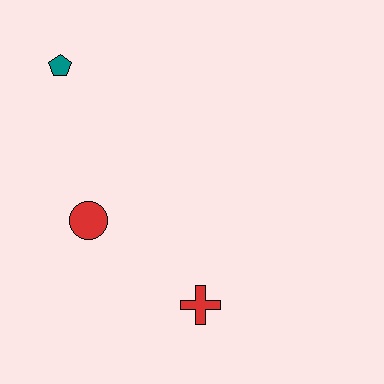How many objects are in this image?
There are 3 objects.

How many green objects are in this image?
There are no green objects.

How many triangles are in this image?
There are no triangles.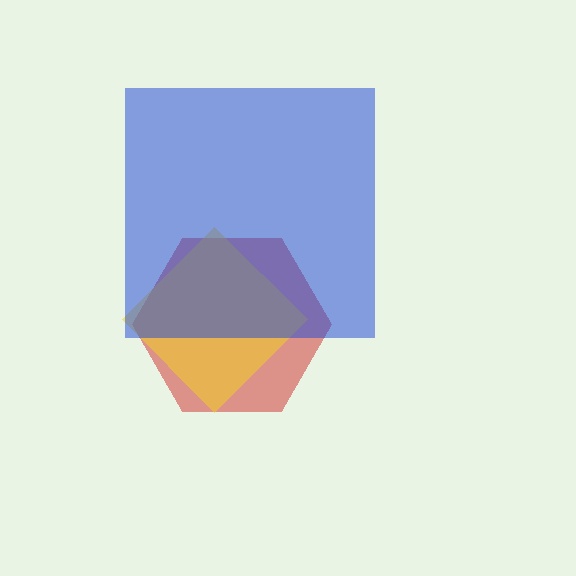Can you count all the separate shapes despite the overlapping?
Yes, there are 3 separate shapes.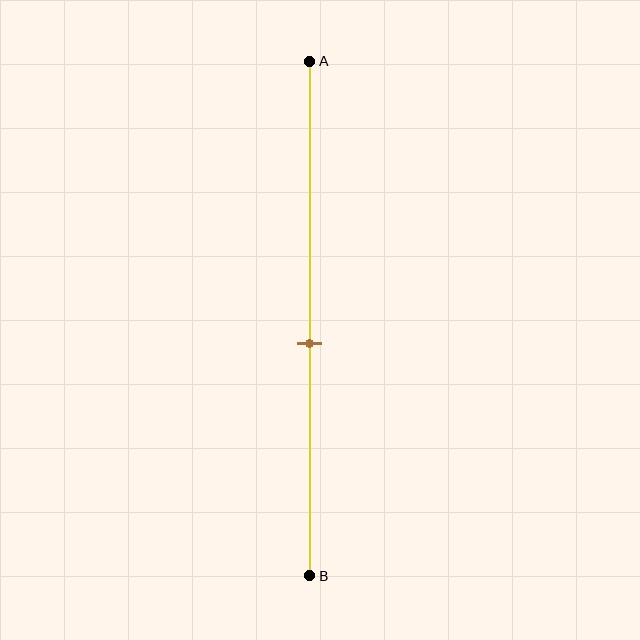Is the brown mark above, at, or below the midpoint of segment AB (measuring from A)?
The brown mark is below the midpoint of segment AB.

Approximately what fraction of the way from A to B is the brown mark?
The brown mark is approximately 55% of the way from A to B.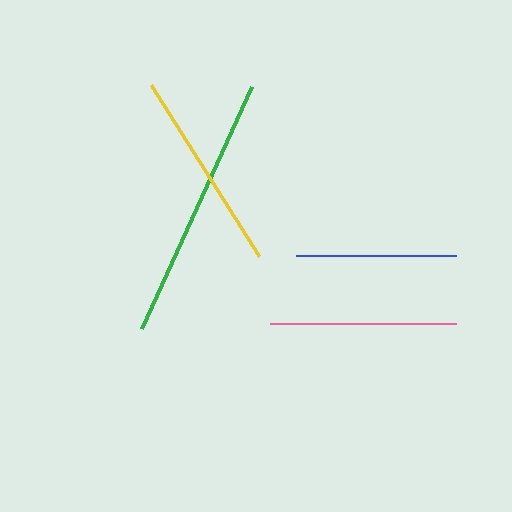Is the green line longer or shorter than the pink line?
The green line is longer than the pink line.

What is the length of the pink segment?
The pink segment is approximately 185 pixels long.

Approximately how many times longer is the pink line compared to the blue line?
The pink line is approximately 1.2 times the length of the blue line.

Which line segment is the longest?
The green line is the longest at approximately 266 pixels.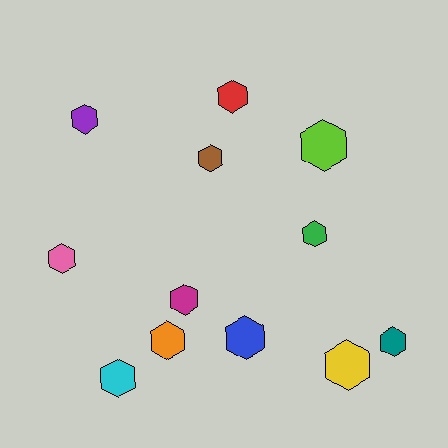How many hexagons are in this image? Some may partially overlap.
There are 12 hexagons.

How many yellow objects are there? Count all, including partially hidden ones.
There is 1 yellow object.